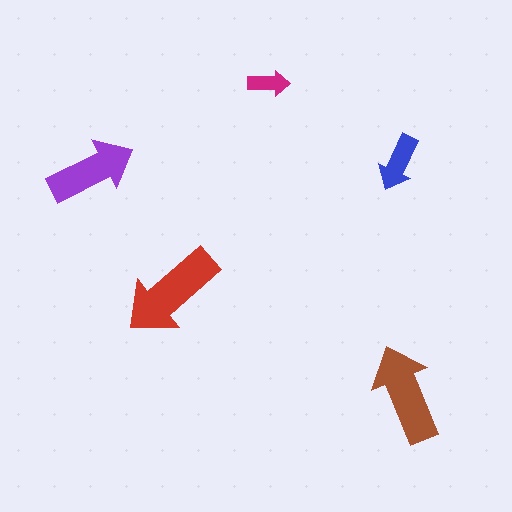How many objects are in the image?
There are 5 objects in the image.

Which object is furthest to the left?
The purple arrow is leftmost.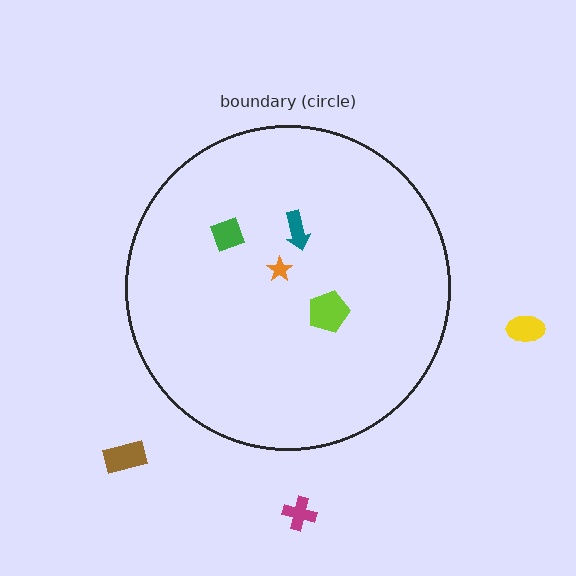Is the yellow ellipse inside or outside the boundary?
Outside.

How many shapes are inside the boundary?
4 inside, 3 outside.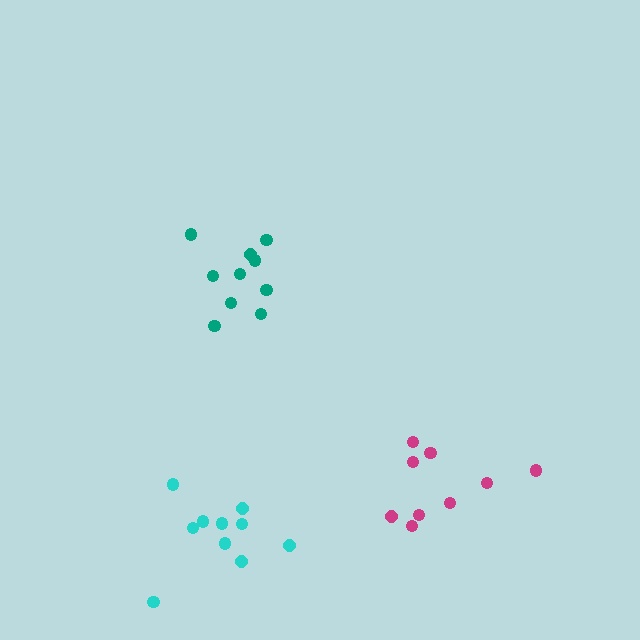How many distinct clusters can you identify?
There are 3 distinct clusters.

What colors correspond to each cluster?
The clusters are colored: teal, magenta, cyan.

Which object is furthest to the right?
The magenta cluster is rightmost.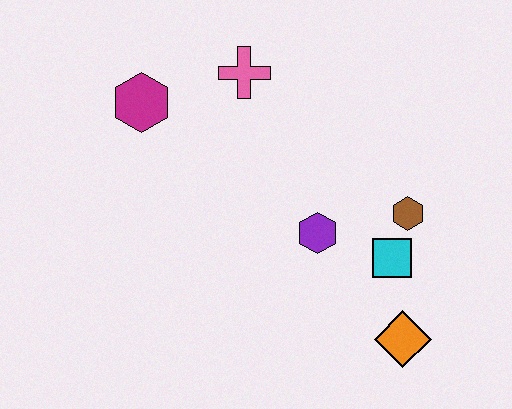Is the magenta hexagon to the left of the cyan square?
Yes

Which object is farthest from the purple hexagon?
The magenta hexagon is farthest from the purple hexagon.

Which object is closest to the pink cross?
The magenta hexagon is closest to the pink cross.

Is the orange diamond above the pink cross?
No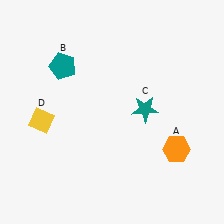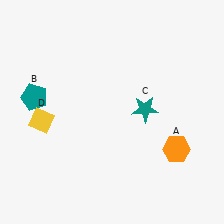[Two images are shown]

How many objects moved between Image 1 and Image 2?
1 object moved between the two images.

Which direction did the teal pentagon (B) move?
The teal pentagon (B) moved down.